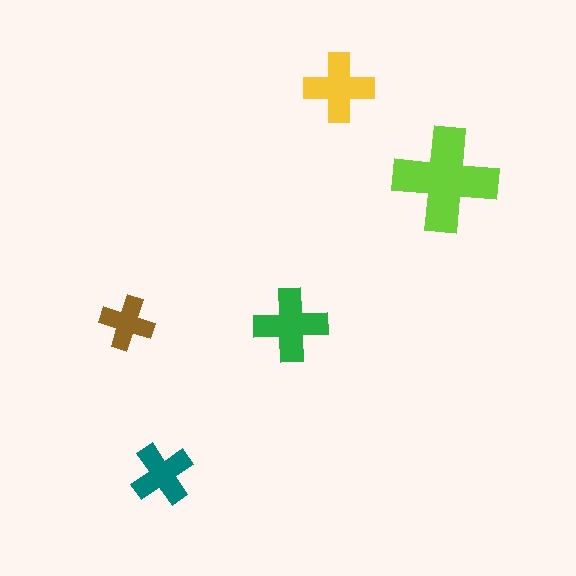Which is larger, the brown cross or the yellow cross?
The yellow one.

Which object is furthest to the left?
The brown cross is leftmost.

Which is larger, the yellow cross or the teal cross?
The yellow one.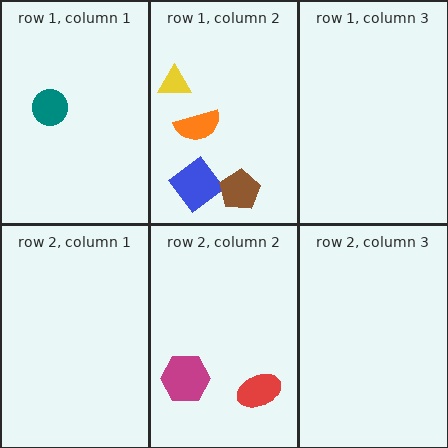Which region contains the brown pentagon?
The row 1, column 2 region.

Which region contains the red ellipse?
The row 2, column 2 region.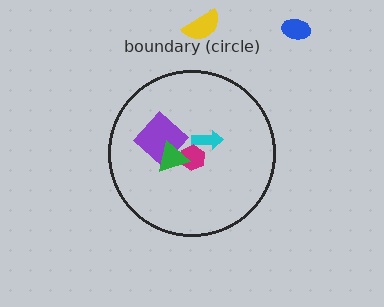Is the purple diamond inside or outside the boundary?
Inside.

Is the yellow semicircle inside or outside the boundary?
Outside.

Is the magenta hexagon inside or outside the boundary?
Inside.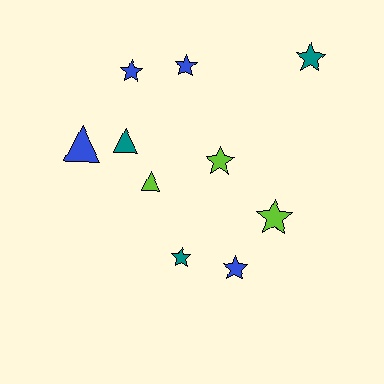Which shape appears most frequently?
Star, with 7 objects.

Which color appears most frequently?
Blue, with 4 objects.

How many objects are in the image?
There are 10 objects.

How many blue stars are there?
There are 3 blue stars.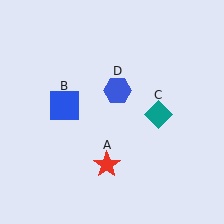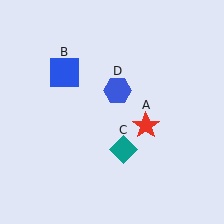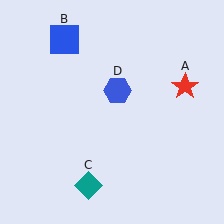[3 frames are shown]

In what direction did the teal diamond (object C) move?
The teal diamond (object C) moved down and to the left.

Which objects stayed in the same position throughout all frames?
Blue hexagon (object D) remained stationary.